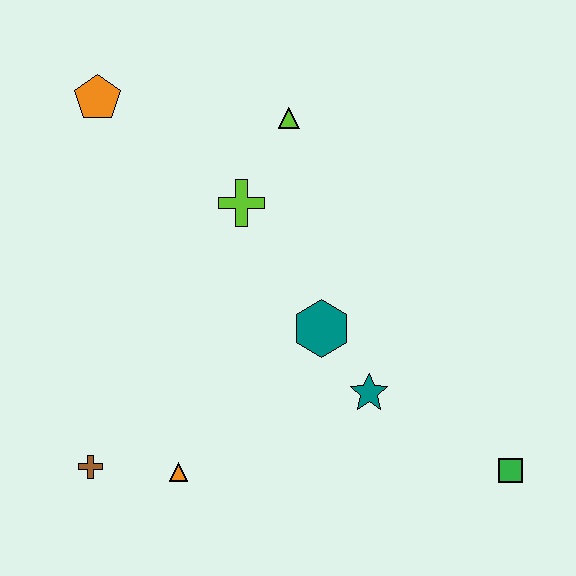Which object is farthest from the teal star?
The orange pentagon is farthest from the teal star.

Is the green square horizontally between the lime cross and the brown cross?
No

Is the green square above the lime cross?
No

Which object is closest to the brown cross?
The orange triangle is closest to the brown cross.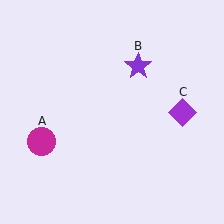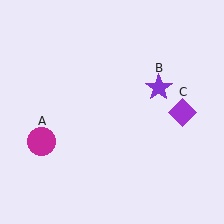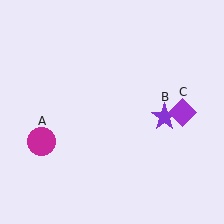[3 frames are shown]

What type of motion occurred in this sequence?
The purple star (object B) rotated clockwise around the center of the scene.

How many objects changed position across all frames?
1 object changed position: purple star (object B).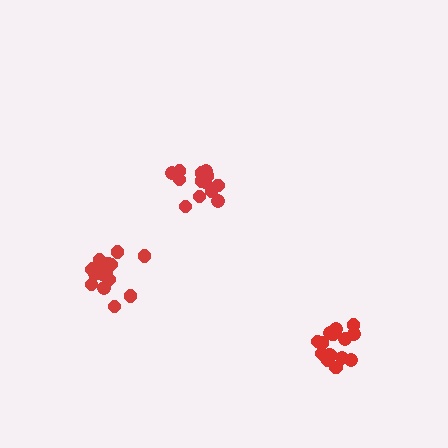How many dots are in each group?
Group 1: 13 dots, Group 2: 17 dots, Group 3: 17 dots (47 total).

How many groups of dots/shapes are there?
There are 3 groups.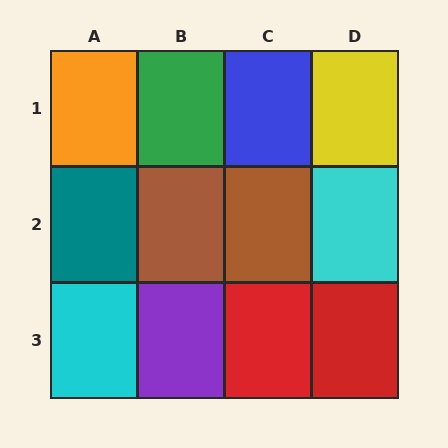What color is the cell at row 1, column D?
Yellow.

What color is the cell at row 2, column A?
Teal.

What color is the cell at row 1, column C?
Blue.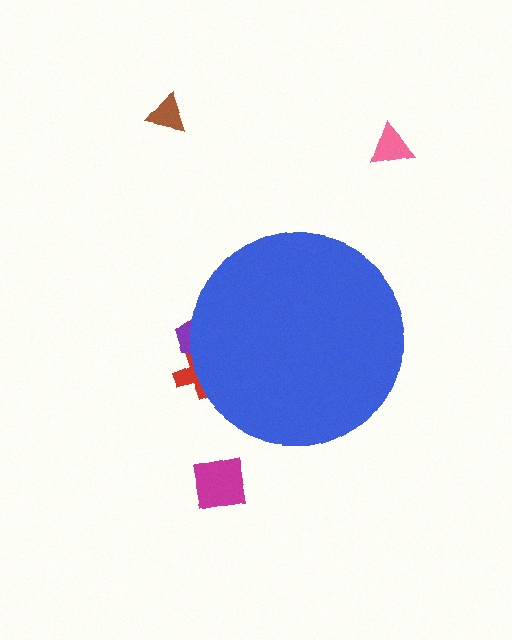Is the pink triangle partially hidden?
No, the pink triangle is fully visible.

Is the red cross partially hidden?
Yes, the red cross is partially hidden behind the blue circle.